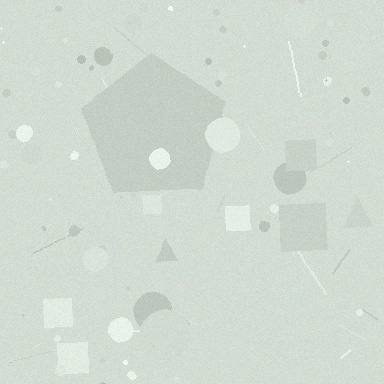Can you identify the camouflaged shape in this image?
The camouflaged shape is a pentagon.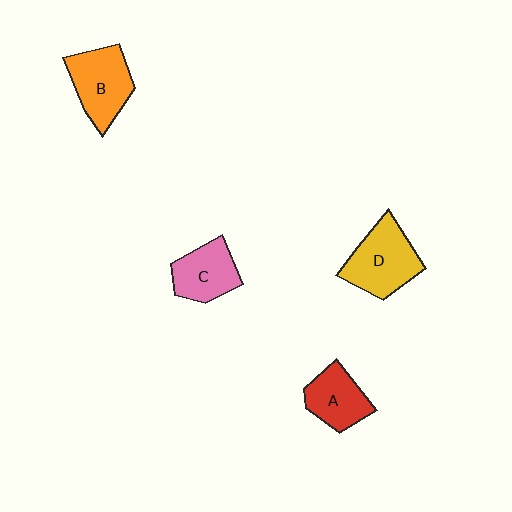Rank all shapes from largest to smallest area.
From largest to smallest: D (yellow), B (orange), C (pink), A (red).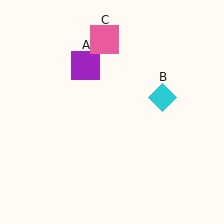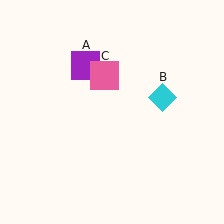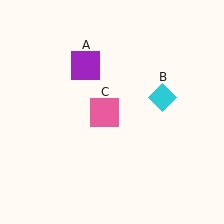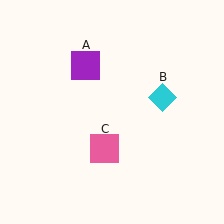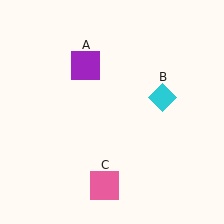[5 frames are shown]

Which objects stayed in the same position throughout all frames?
Purple square (object A) and cyan diamond (object B) remained stationary.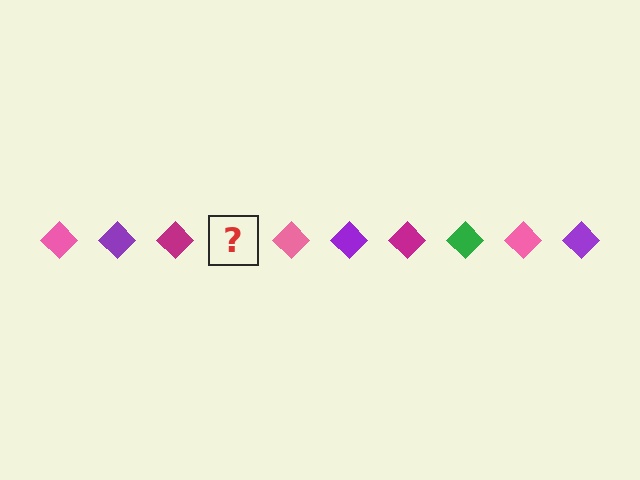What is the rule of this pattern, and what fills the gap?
The rule is that the pattern cycles through pink, purple, magenta, green diamonds. The gap should be filled with a green diamond.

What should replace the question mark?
The question mark should be replaced with a green diamond.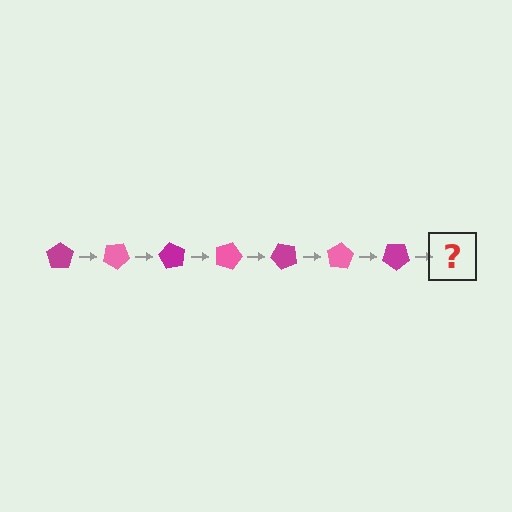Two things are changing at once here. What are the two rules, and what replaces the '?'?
The two rules are that it rotates 30 degrees each step and the color cycles through magenta and pink. The '?' should be a pink pentagon, rotated 210 degrees from the start.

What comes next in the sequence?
The next element should be a pink pentagon, rotated 210 degrees from the start.